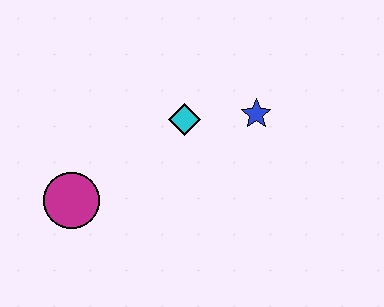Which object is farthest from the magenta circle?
The blue star is farthest from the magenta circle.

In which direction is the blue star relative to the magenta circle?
The blue star is to the right of the magenta circle.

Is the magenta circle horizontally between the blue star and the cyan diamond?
No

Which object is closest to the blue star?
The cyan diamond is closest to the blue star.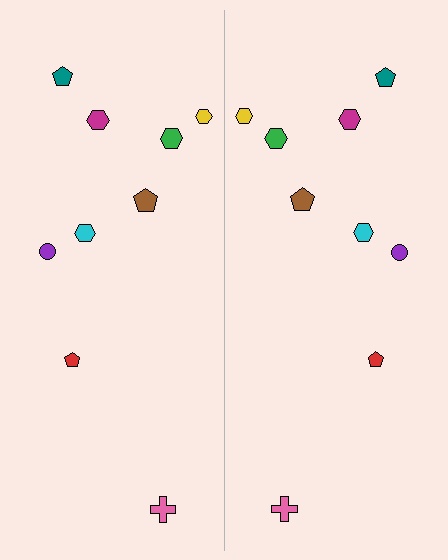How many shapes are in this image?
There are 18 shapes in this image.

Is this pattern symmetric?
Yes, this pattern has bilateral (reflection) symmetry.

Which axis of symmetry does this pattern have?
The pattern has a vertical axis of symmetry running through the center of the image.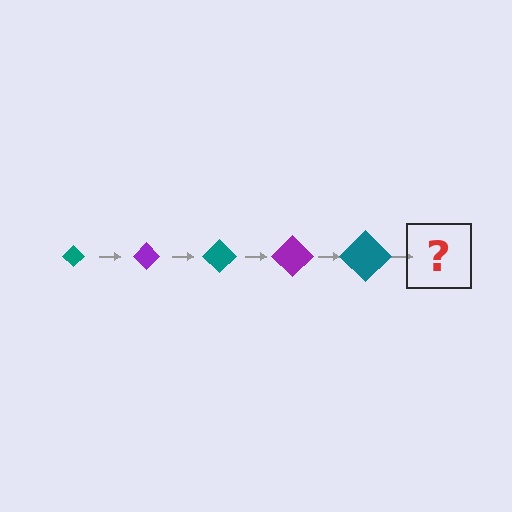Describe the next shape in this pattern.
It should be a purple diamond, larger than the previous one.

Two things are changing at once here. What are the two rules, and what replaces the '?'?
The two rules are that the diamond grows larger each step and the color cycles through teal and purple. The '?' should be a purple diamond, larger than the previous one.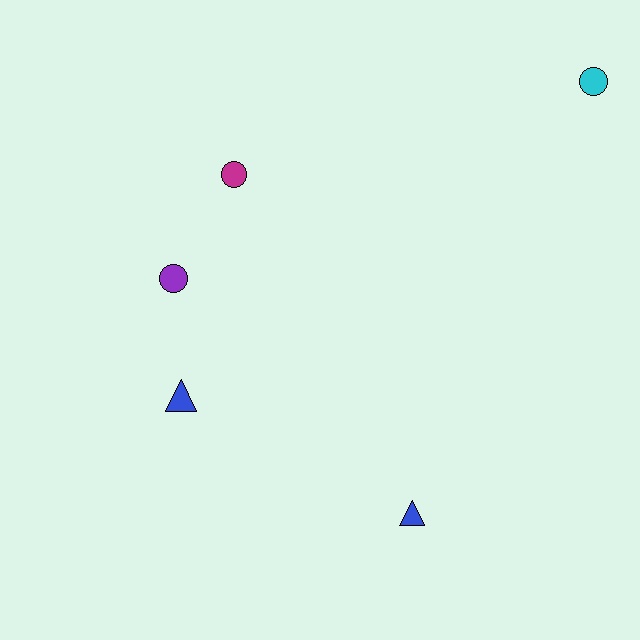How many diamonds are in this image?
There are no diamonds.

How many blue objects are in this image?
There are 2 blue objects.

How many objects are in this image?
There are 5 objects.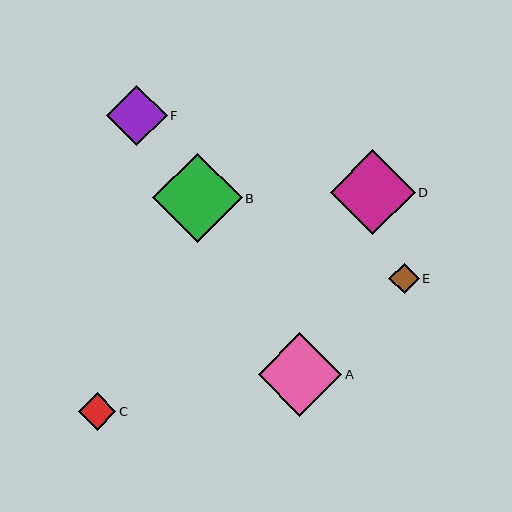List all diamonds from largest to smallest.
From largest to smallest: B, D, A, F, C, E.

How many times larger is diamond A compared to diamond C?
Diamond A is approximately 2.2 times the size of diamond C.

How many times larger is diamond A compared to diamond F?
Diamond A is approximately 1.4 times the size of diamond F.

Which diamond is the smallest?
Diamond E is the smallest with a size of approximately 30 pixels.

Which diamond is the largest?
Diamond B is the largest with a size of approximately 89 pixels.